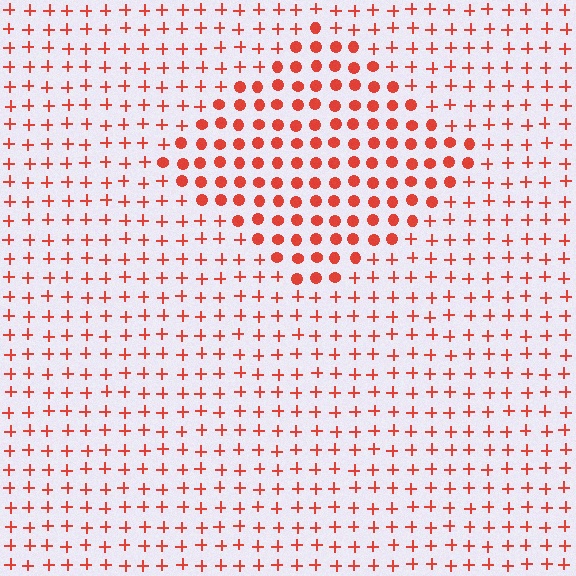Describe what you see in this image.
The image is filled with small red elements arranged in a uniform grid. A diamond-shaped region contains circles, while the surrounding area contains plus signs. The boundary is defined purely by the change in element shape.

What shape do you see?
I see a diamond.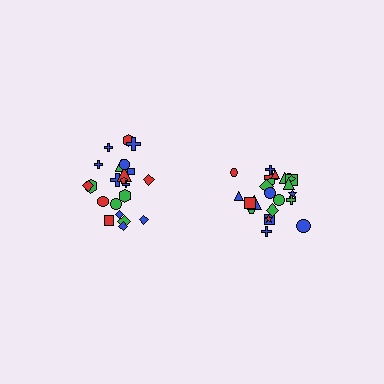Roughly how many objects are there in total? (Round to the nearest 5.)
Roughly 45 objects in total.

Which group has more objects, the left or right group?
The right group.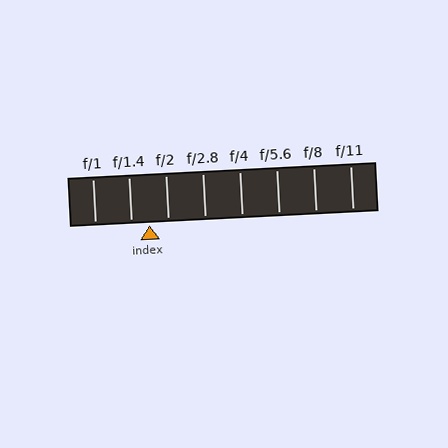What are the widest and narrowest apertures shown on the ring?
The widest aperture shown is f/1 and the narrowest is f/11.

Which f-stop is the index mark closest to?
The index mark is closest to f/1.4.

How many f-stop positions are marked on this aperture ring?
There are 8 f-stop positions marked.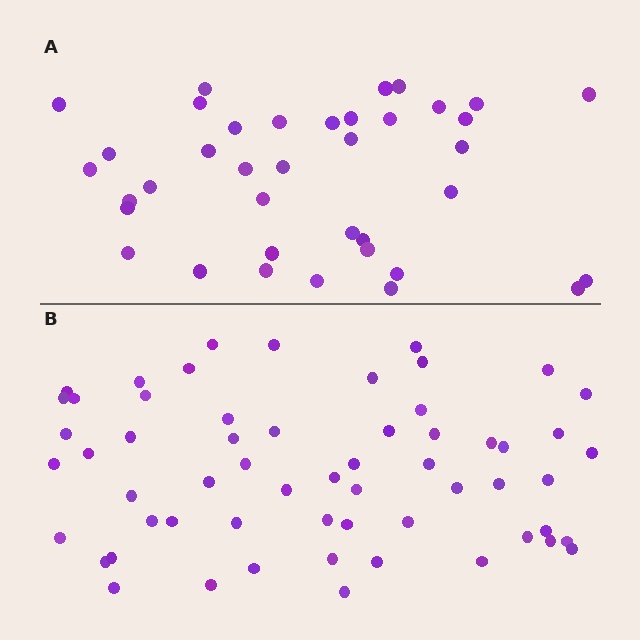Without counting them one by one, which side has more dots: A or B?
Region B (the bottom region) has more dots.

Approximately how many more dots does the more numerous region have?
Region B has approximately 20 more dots than region A.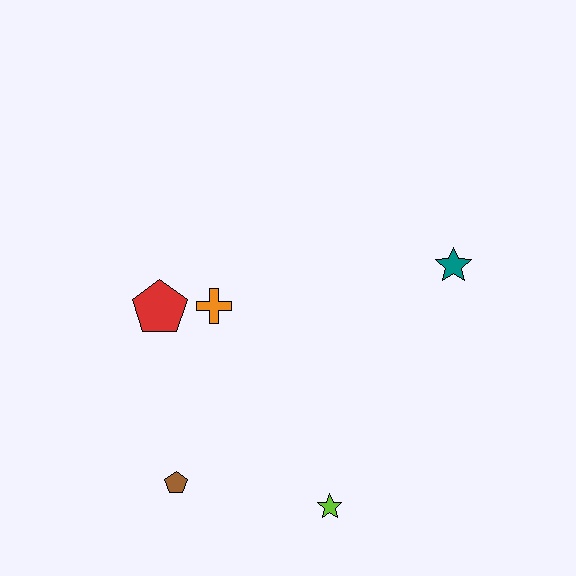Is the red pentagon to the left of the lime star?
Yes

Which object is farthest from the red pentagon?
The teal star is farthest from the red pentagon.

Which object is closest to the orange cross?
The red pentagon is closest to the orange cross.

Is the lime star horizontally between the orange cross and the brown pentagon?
No